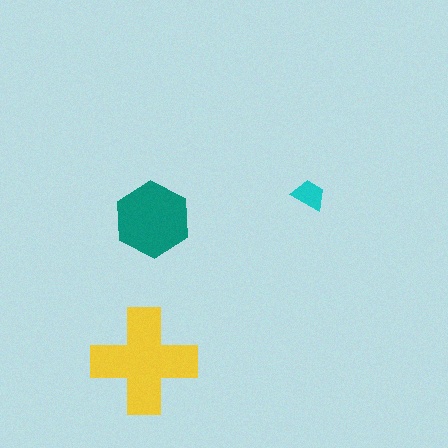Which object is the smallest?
The cyan trapezoid.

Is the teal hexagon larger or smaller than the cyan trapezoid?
Larger.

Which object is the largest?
The yellow cross.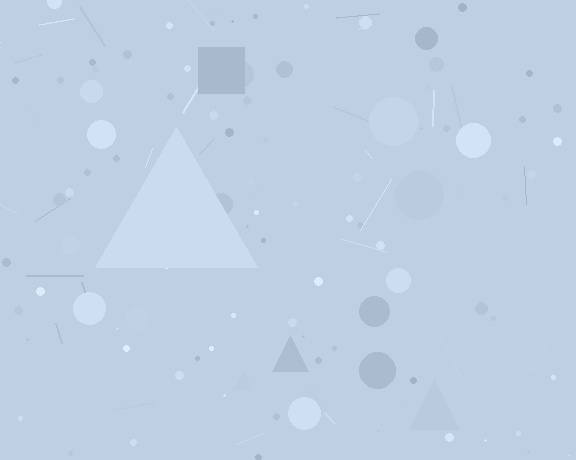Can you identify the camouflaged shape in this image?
The camouflaged shape is a triangle.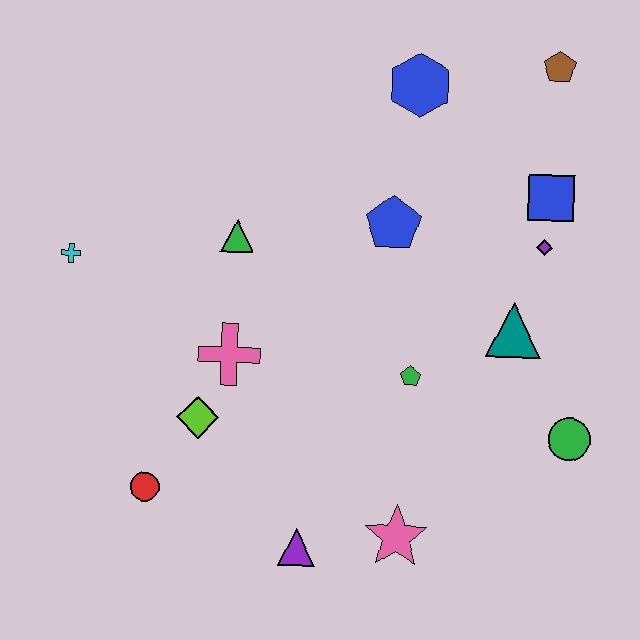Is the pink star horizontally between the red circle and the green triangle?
No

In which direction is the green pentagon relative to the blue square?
The green pentagon is below the blue square.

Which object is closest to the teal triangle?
The purple diamond is closest to the teal triangle.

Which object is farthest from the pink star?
The brown pentagon is farthest from the pink star.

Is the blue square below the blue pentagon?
No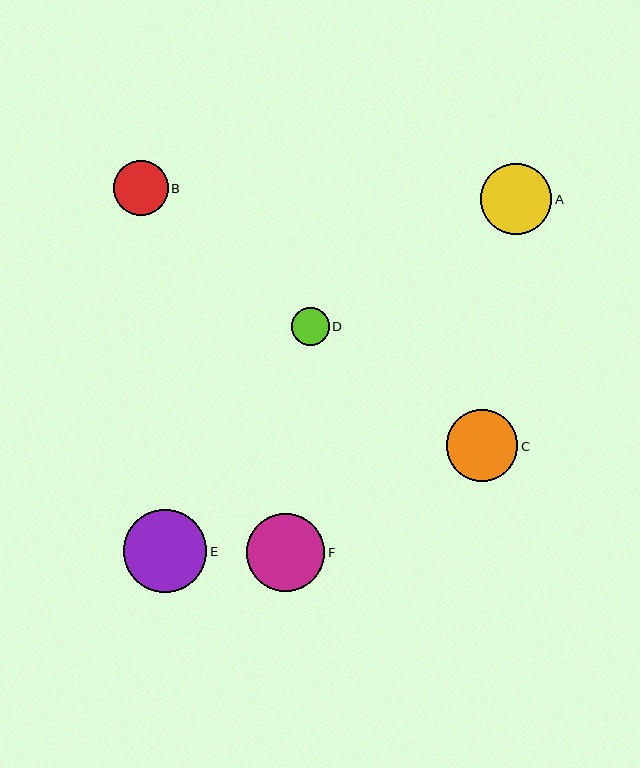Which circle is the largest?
Circle E is the largest with a size of approximately 84 pixels.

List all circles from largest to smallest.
From largest to smallest: E, F, C, A, B, D.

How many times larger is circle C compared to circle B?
Circle C is approximately 1.3 times the size of circle B.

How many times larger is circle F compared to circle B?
Circle F is approximately 1.4 times the size of circle B.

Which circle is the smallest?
Circle D is the smallest with a size of approximately 38 pixels.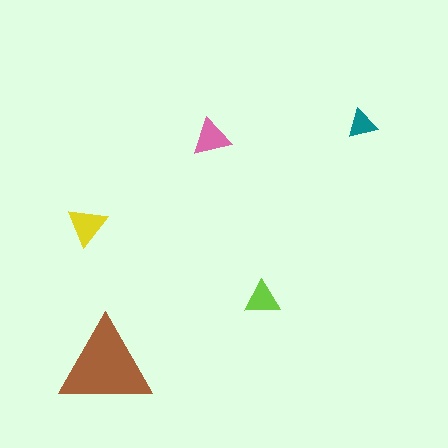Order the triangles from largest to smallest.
the brown one, the yellow one, the pink one, the lime one, the teal one.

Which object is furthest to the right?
The teal triangle is rightmost.